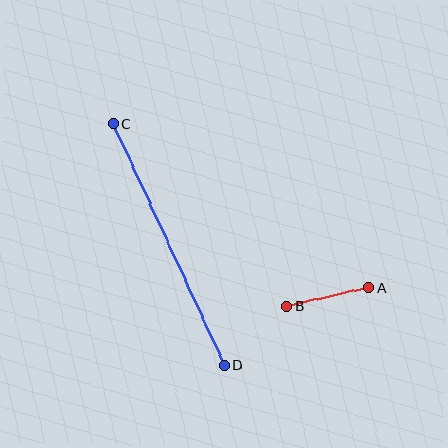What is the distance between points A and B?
The distance is approximately 85 pixels.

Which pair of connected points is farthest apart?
Points C and D are farthest apart.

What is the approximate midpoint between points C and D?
The midpoint is at approximately (169, 245) pixels.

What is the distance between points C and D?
The distance is approximately 266 pixels.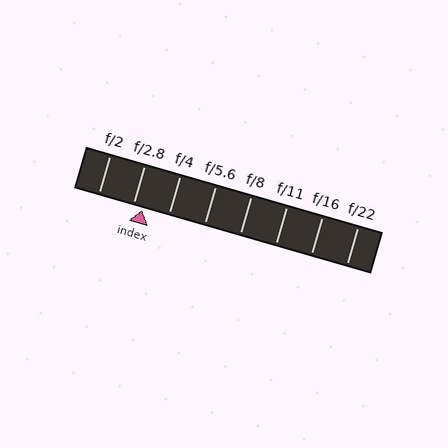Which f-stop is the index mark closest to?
The index mark is closest to f/2.8.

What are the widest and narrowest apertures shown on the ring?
The widest aperture shown is f/2 and the narrowest is f/22.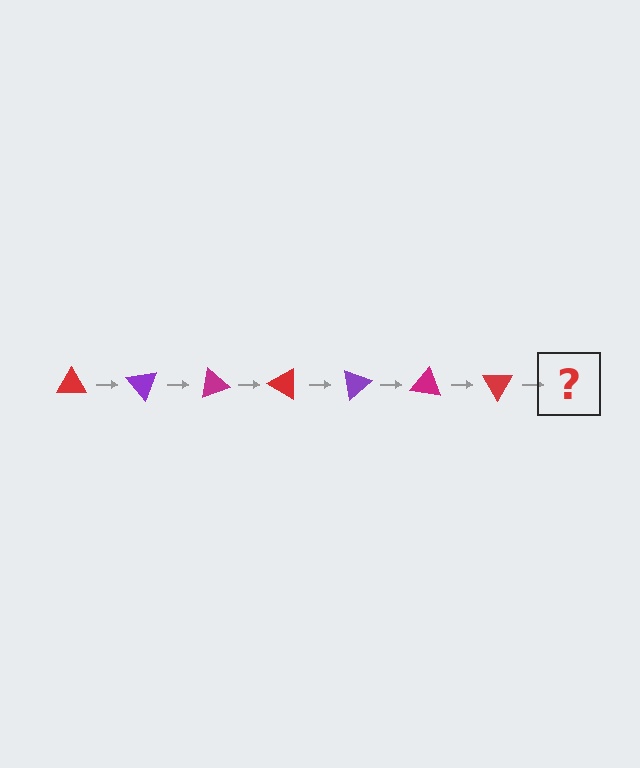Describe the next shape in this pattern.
It should be a purple triangle, rotated 350 degrees from the start.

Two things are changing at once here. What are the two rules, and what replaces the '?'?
The two rules are that it rotates 50 degrees each step and the color cycles through red, purple, and magenta. The '?' should be a purple triangle, rotated 350 degrees from the start.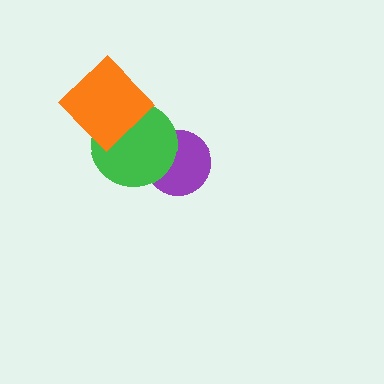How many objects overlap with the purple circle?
1 object overlaps with the purple circle.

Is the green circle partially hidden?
Yes, it is partially covered by another shape.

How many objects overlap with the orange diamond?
1 object overlaps with the orange diamond.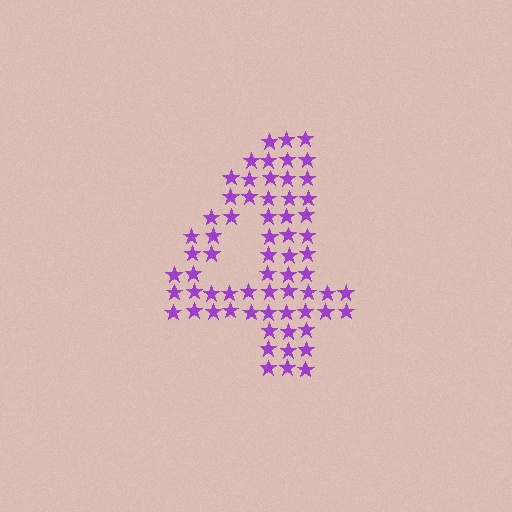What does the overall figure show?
The overall figure shows the digit 4.